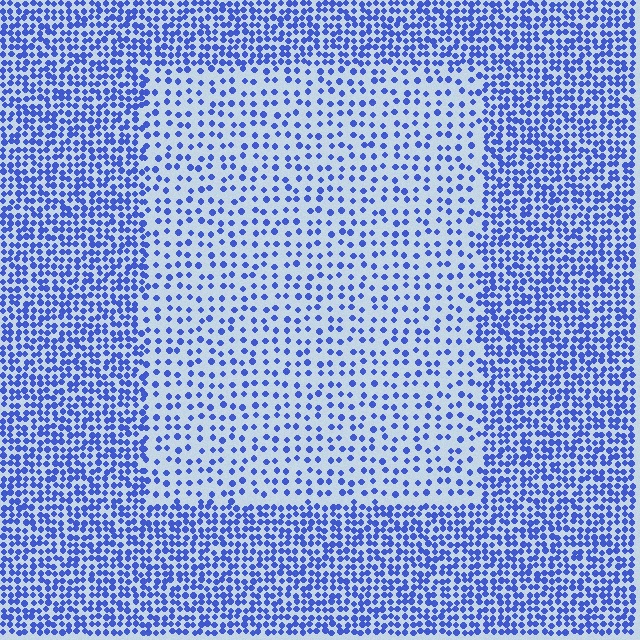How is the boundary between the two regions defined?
The boundary is defined by a change in element density (approximately 2.2x ratio). All elements are the same color, size, and shape.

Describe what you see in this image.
The image contains small blue elements arranged at two different densities. A rectangle-shaped region is visible where the elements are less densely packed than the surrounding area.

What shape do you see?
I see a rectangle.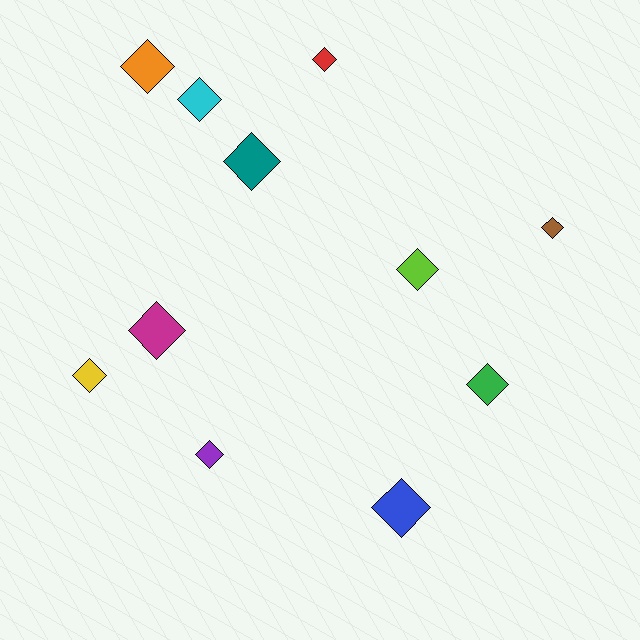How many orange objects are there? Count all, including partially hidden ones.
There is 1 orange object.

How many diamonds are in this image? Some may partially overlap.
There are 11 diamonds.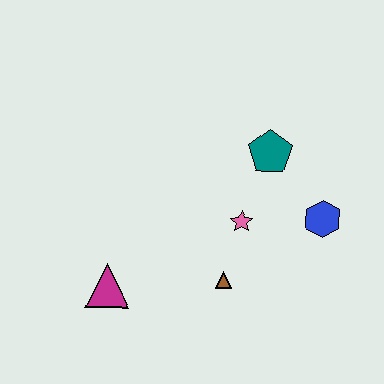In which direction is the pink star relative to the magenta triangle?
The pink star is to the right of the magenta triangle.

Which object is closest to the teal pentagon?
The pink star is closest to the teal pentagon.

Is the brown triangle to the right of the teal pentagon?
No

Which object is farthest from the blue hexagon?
The magenta triangle is farthest from the blue hexagon.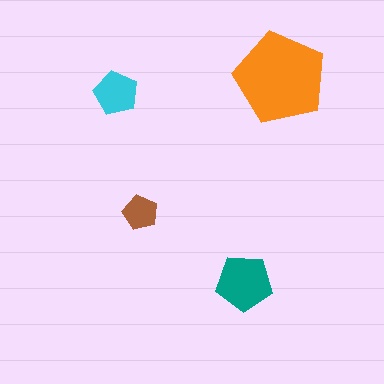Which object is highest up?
The orange pentagon is topmost.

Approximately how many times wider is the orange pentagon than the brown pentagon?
About 2.5 times wider.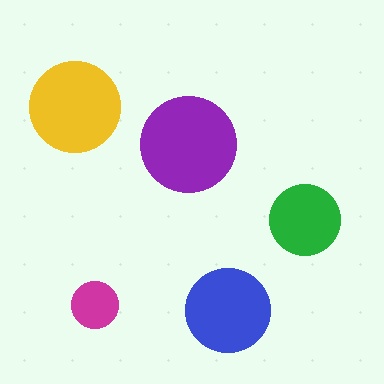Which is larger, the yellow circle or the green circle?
The yellow one.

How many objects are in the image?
There are 5 objects in the image.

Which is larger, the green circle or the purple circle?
The purple one.